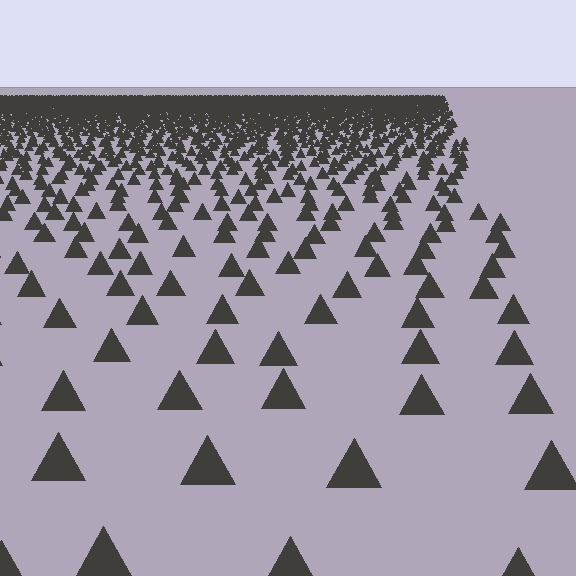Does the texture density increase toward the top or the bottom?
Density increases toward the top.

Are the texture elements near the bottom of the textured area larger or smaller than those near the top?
Larger. Near the bottom, elements are closer to the viewer and appear at a bigger on-screen size.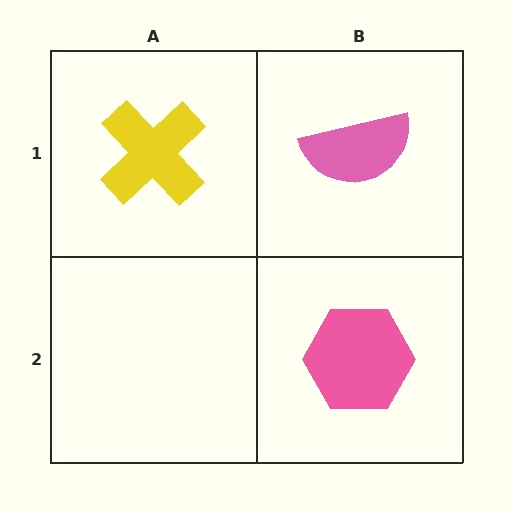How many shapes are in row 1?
2 shapes.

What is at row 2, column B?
A pink hexagon.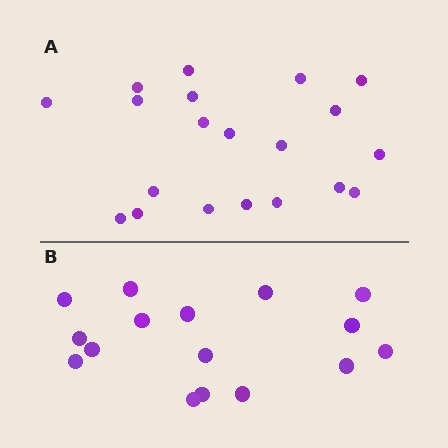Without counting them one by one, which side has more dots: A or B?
Region A (the top region) has more dots.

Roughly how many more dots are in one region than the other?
Region A has about 4 more dots than region B.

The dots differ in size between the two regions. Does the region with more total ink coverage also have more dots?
No. Region B has more total ink coverage because its dots are larger, but region A actually contains more individual dots. Total area can be misleading — the number of items is what matters here.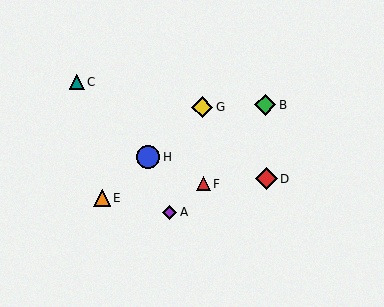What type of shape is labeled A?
Shape A is a purple diamond.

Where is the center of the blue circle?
The center of the blue circle is at (148, 157).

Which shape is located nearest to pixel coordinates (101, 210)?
The orange triangle (labeled E) at (102, 198) is nearest to that location.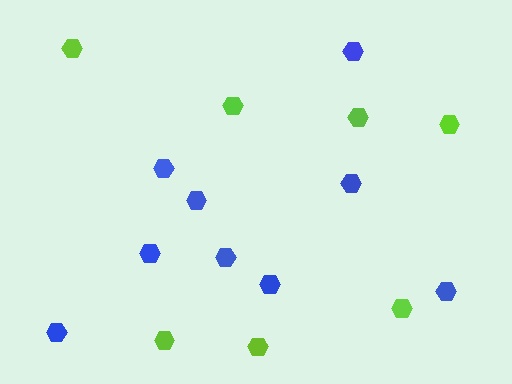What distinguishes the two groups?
There are 2 groups: one group of lime hexagons (7) and one group of blue hexagons (9).